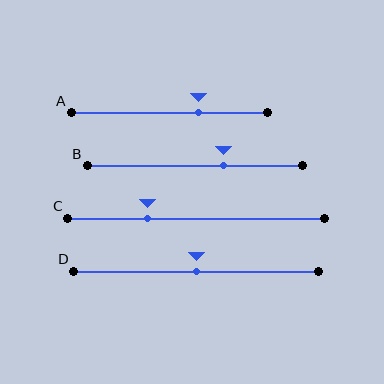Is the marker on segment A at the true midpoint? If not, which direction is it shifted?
No, the marker on segment A is shifted to the right by about 15% of the segment length.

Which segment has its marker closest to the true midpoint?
Segment D has its marker closest to the true midpoint.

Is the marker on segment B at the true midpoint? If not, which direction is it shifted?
No, the marker on segment B is shifted to the right by about 13% of the segment length.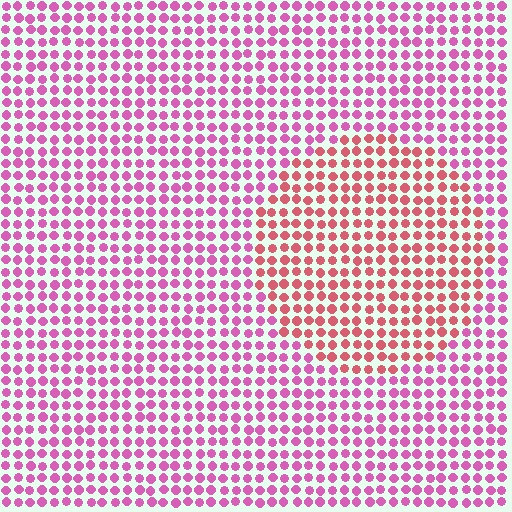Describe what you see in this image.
The image is filled with small pink elements in a uniform arrangement. A circle-shaped region is visible where the elements are tinted to a slightly different hue, forming a subtle color boundary.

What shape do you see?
I see a circle.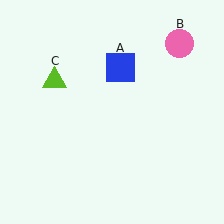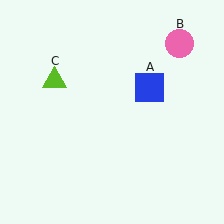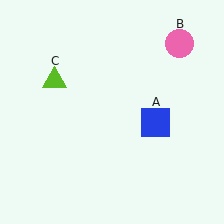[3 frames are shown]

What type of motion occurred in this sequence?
The blue square (object A) rotated clockwise around the center of the scene.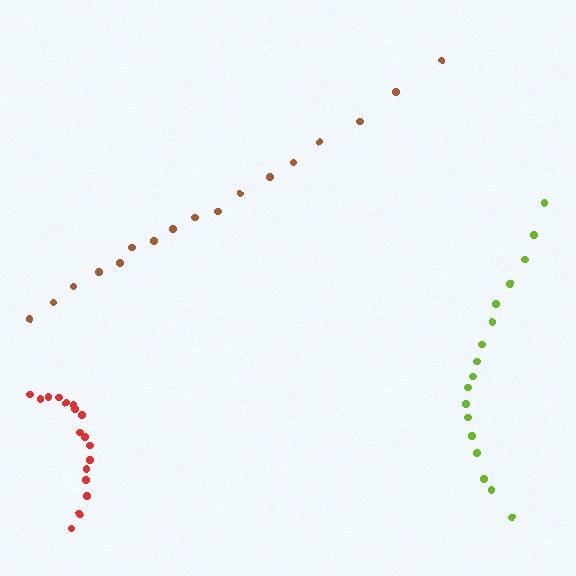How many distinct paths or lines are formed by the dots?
There are 3 distinct paths.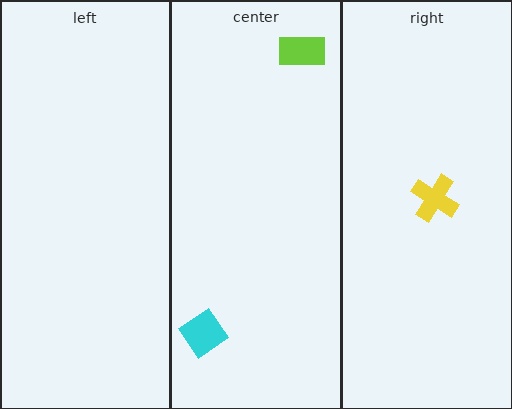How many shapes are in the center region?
2.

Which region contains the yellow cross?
The right region.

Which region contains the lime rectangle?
The center region.